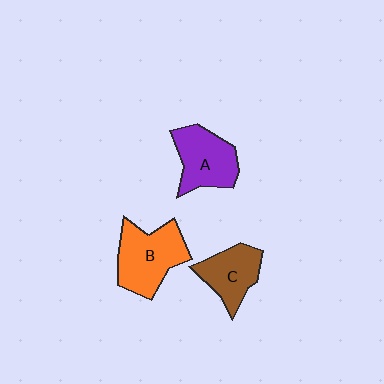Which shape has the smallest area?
Shape C (brown).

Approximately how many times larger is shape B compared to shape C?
Approximately 1.4 times.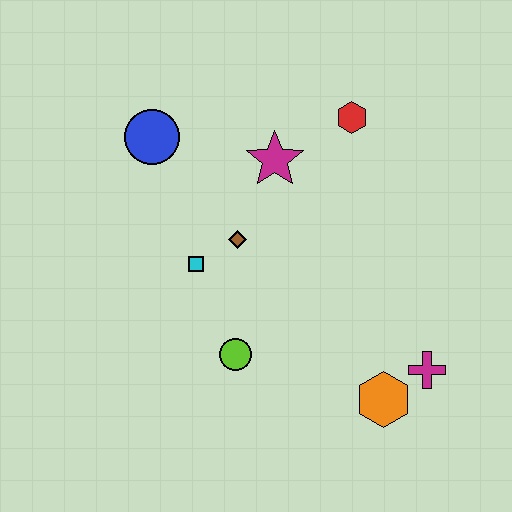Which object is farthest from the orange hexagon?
The blue circle is farthest from the orange hexagon.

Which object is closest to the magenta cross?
The orange hexagon is closest to the magenta cross.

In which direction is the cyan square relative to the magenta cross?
The cyan square is to the left of the magenta cross.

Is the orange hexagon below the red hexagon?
Yes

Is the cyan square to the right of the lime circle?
No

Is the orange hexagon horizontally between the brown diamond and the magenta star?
No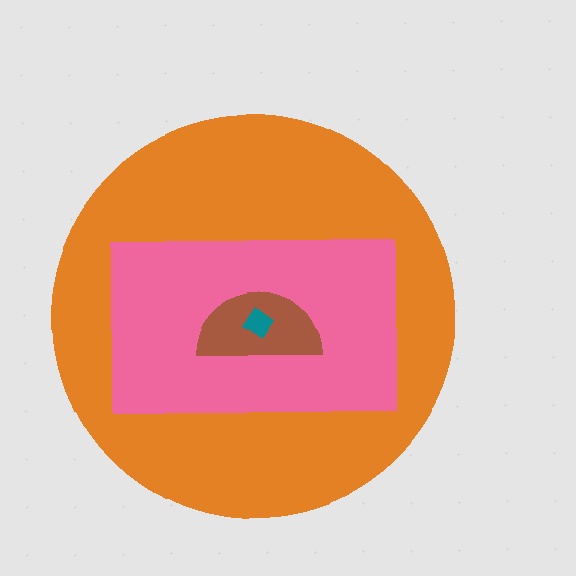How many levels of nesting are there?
4.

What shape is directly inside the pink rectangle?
The brown semicircle.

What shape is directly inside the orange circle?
The pink rectangle.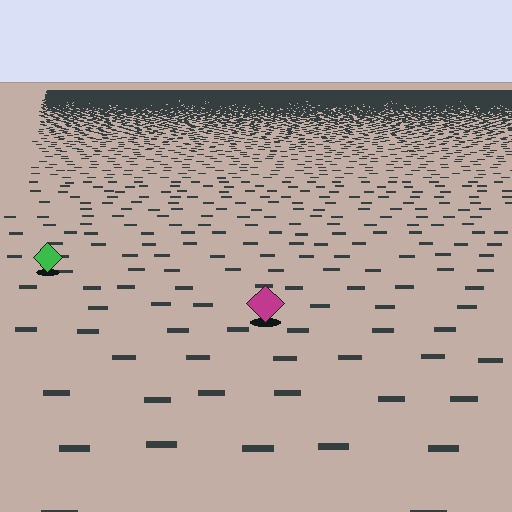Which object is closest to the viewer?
The magenta diamond is closest. The texture marks near it are larger and more spread out.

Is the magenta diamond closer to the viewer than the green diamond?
Yes. The magenta diamond is closer — you can tell from the texture gradient: the ground texture is coarser near it.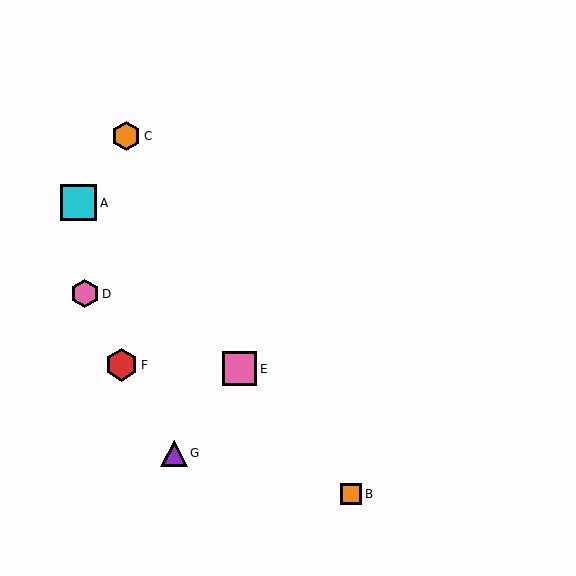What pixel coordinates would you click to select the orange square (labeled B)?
Click at (351, 494) to select the orange square B.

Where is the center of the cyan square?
The center of the cyan square is at (79, 203).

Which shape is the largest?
The cyan square (labeled A) is the largest.